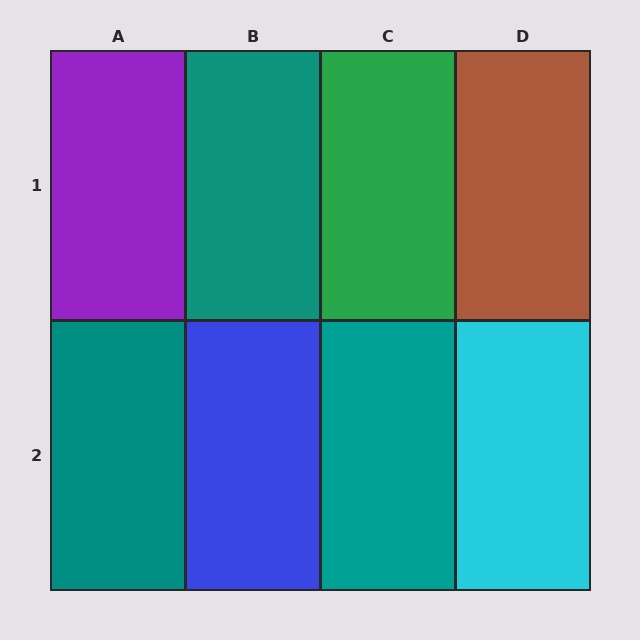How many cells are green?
1 cell is green.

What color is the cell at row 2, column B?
Blue.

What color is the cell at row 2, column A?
Teal.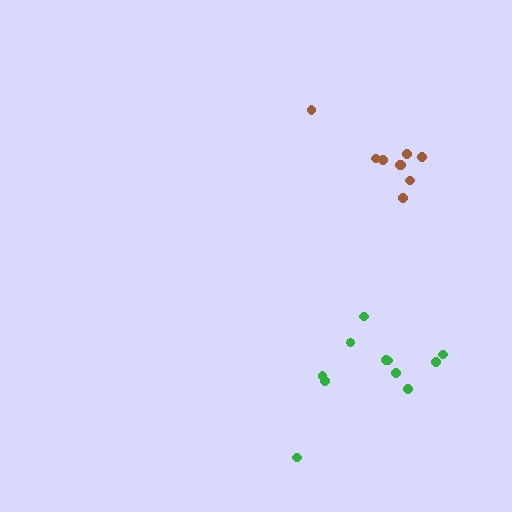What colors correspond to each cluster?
The clusters are colored: brown, green.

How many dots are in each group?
Group 1: 10 dots, Group 2: 11 dots (21 total).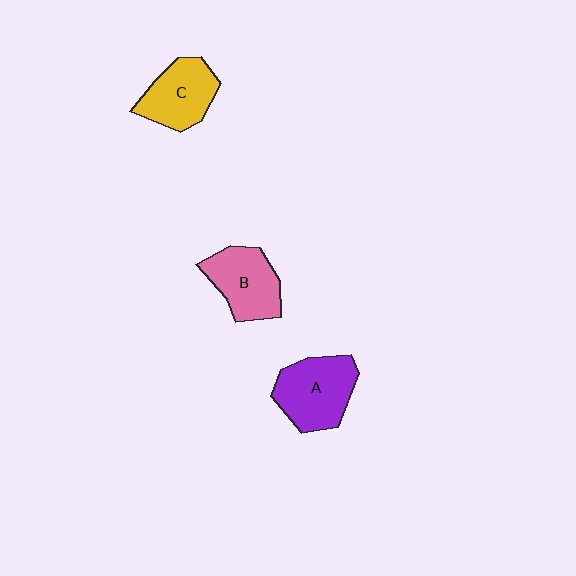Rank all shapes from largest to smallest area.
From largest to smallest: A (purple), B (pink), C (yellow).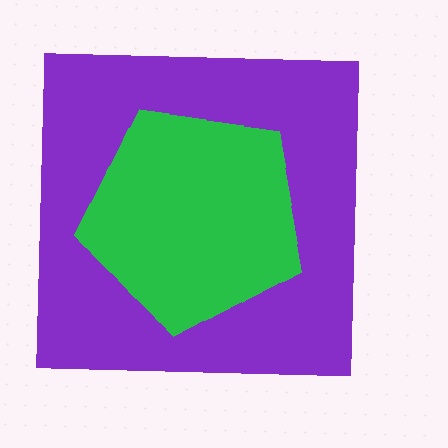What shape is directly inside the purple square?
The green pentagon.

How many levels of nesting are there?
2.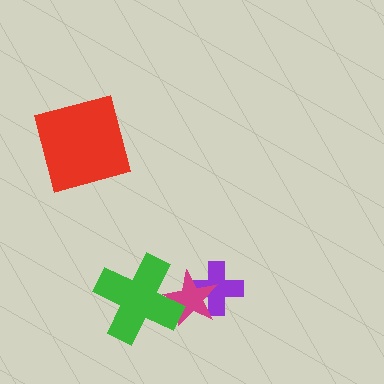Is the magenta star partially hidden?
Yes, it is partially covered by another shape.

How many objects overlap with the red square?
0 objects overlap with the red square.